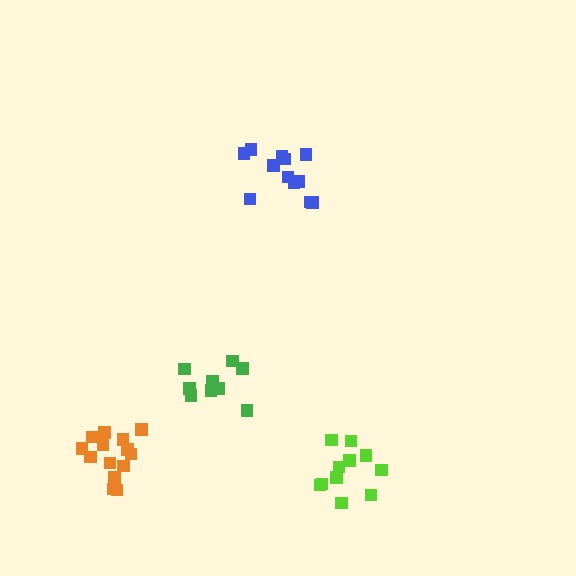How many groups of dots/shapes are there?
There are 4 groups.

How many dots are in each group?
Group 1: 12 dots, Group 2: 12 dots, Group 3: 14 dots, Group 4: 11 dots (49 total).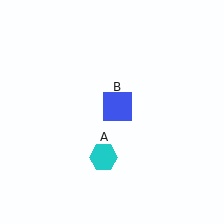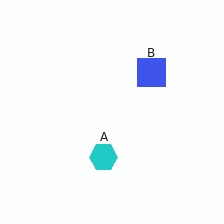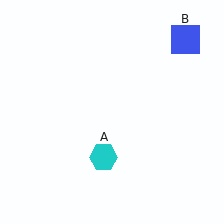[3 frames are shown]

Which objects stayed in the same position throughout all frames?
Cyan hexagon (object A) remained stationary.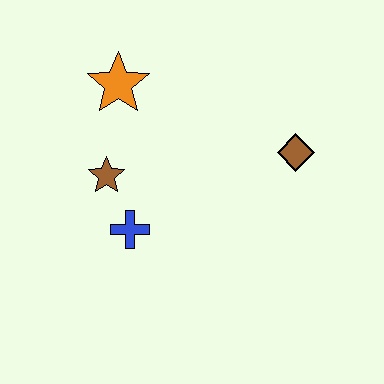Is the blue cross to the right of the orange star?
Yes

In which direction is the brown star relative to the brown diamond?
The brown star is to the left of the brown diamond.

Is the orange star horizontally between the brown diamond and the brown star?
Yes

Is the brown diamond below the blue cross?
No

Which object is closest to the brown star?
The blue cross is closest to the brown star.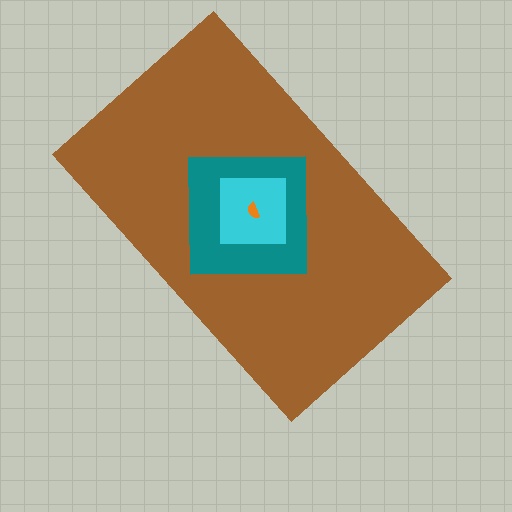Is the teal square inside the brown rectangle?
Yes.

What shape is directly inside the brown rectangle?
The teal square.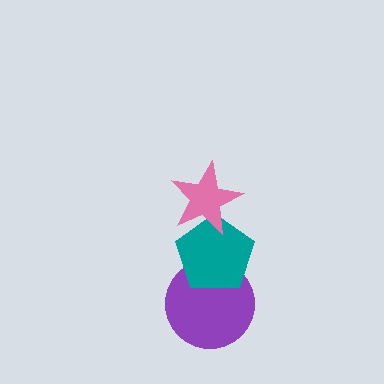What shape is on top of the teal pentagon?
The pink star is on top of the teal pentagon.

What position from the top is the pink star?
The pink star is 1st from the top.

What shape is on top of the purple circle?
The teal pentagon is on top of the purple circle.